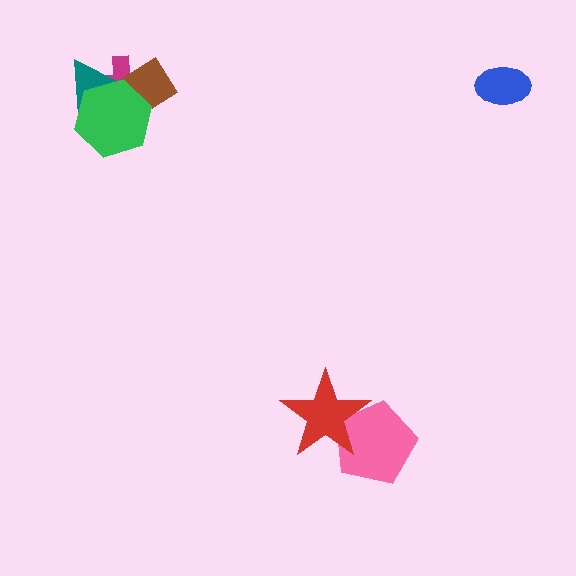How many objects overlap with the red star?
1 object overlaps with the red star.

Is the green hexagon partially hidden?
No, no other shape covers it.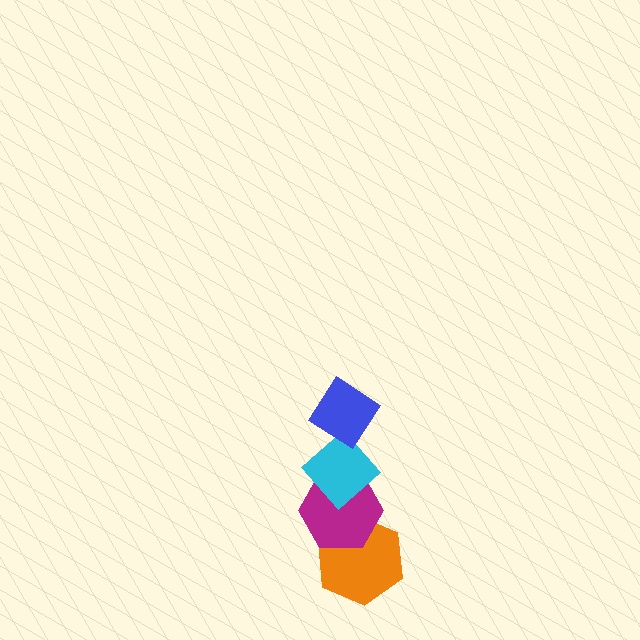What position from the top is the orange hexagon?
The orange hexagon is 4th from the top.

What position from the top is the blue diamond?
The blue diamond is 1st from the top.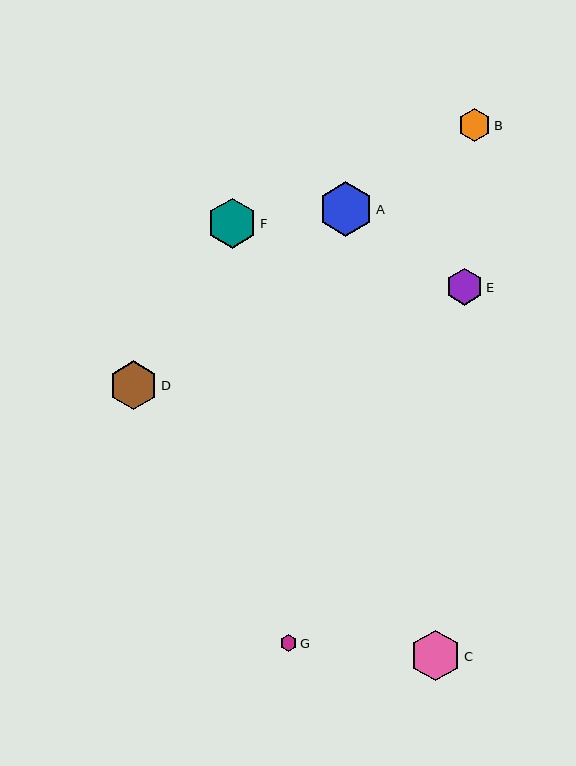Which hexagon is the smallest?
Hexagon G is the smallest with a size of approximately 17 pixels.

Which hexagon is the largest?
Hexagon A is the largest with a size of approximately 54 pixels.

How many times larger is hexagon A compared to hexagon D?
Hexagon A is approximately 1.1 times the size of hexagon D.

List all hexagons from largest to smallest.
From largest to smallest: A, C, F, D, E, B, G.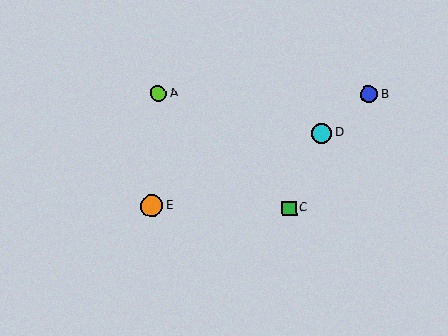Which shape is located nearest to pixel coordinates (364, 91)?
The blue circle (labeled B) at (369, 94) is nearest to that location.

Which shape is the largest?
The orange circle (labeled E) is the largest.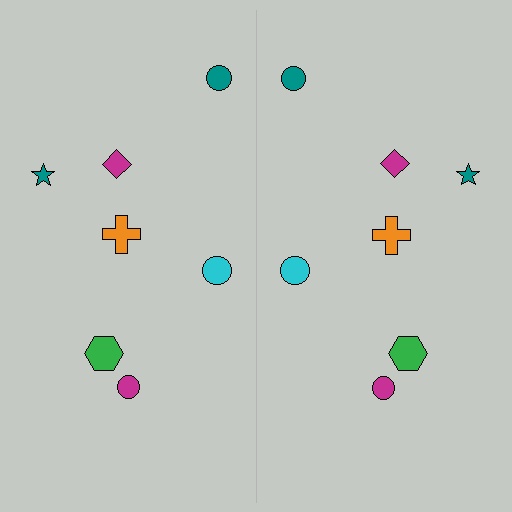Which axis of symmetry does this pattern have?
The pattern has a vertical axis of symmetry running through the center of the image.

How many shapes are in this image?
There are 14 shapes in this image.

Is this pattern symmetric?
Yes, this pattern has bilateral (reflection) symmetry.